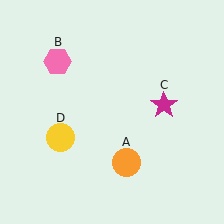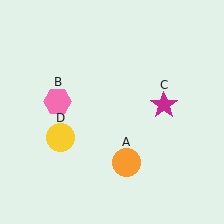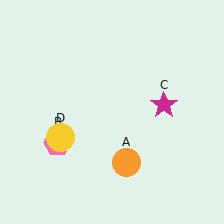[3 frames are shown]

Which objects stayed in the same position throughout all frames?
Orange circle (object A) and magenta star (object C) and yellow circle (object D) remained stationary.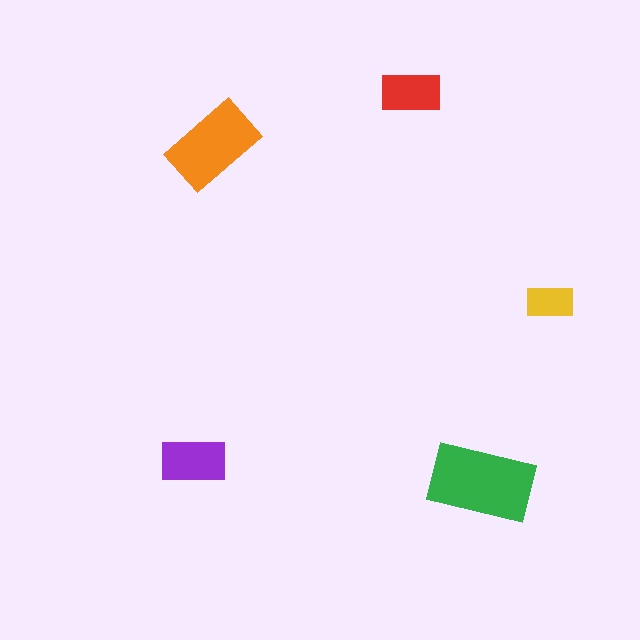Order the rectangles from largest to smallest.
the green one, the orange one, the purple one, the red one, the yellow one.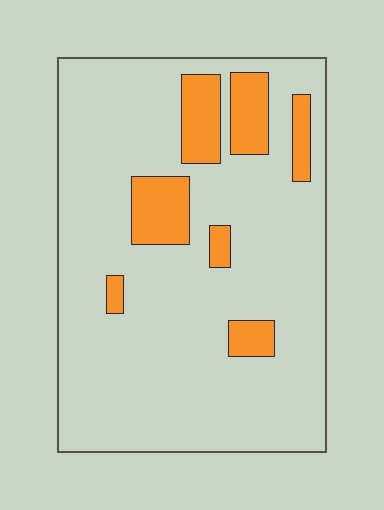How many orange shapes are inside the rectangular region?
7.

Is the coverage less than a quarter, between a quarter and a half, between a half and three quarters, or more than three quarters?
Less than a quarter.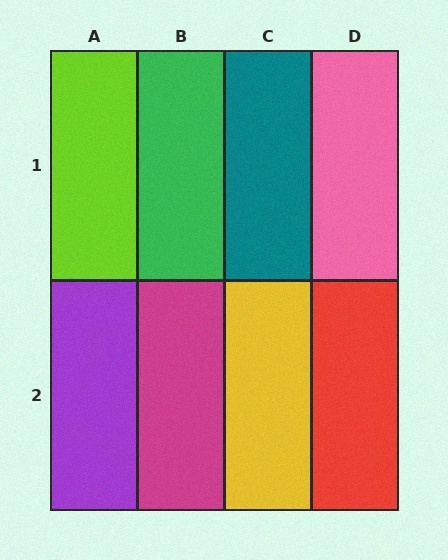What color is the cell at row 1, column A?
Lime.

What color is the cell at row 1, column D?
Pink.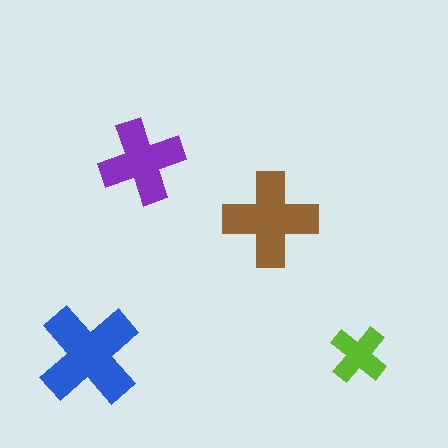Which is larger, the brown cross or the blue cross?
The blue one.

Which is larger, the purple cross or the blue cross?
The blue one.